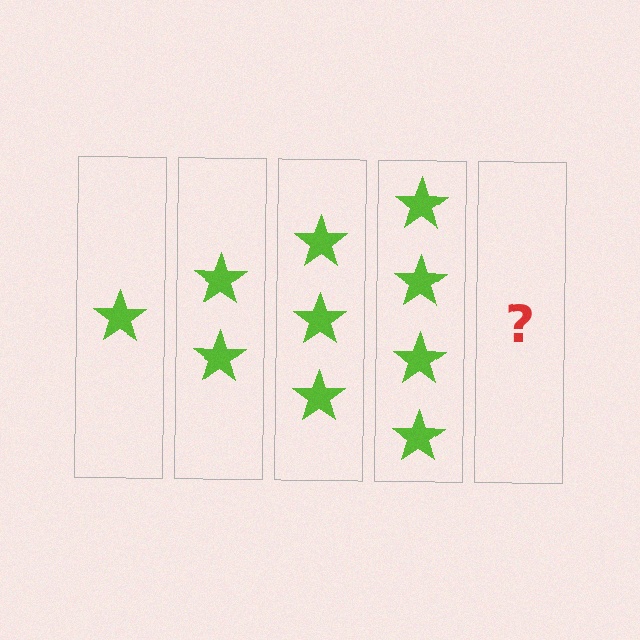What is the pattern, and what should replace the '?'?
The pattern is that each step adds one more star. The '?' should be 5 stars.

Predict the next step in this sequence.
The next step is 5 stars.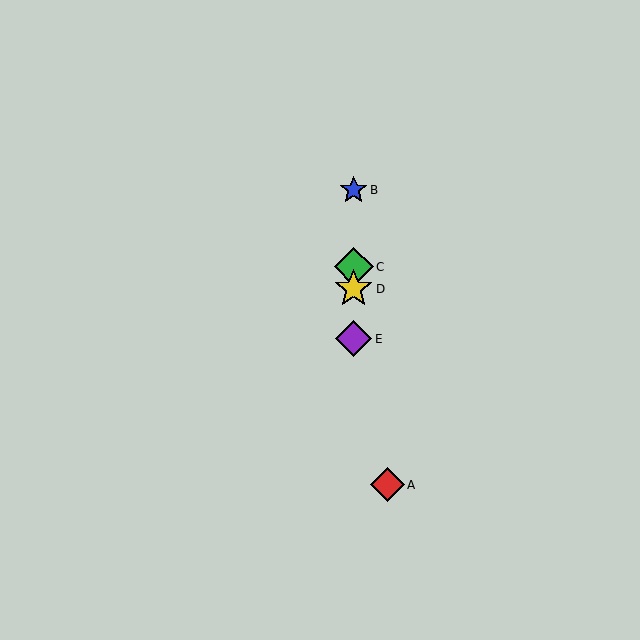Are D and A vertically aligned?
No, D is at x≈354 and A is at x≈387.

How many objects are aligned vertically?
4 objects (B, C, D, E) are aligned vertically.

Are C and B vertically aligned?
Yes, both are at x≈354.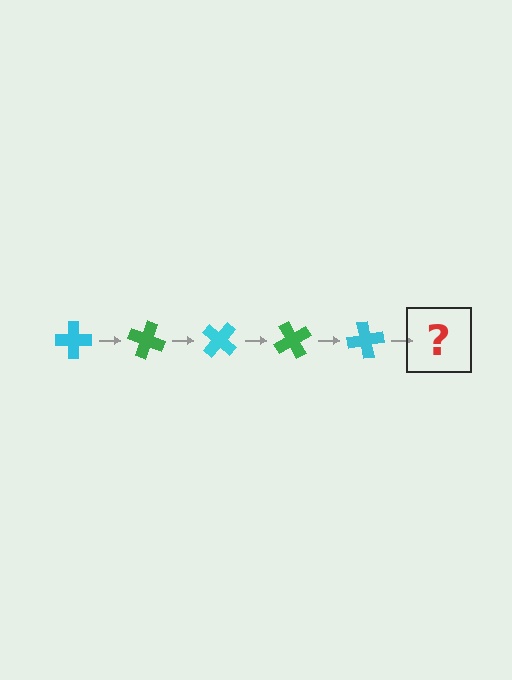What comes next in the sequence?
The next element should be a green cross, rotated 100 degrees from the start.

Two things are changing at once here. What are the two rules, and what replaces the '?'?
The two rules are that it rotates 20 degrees each step and the color cycles through cyan and green. The '?' should be a green cross, rotated 100 degrees from the start.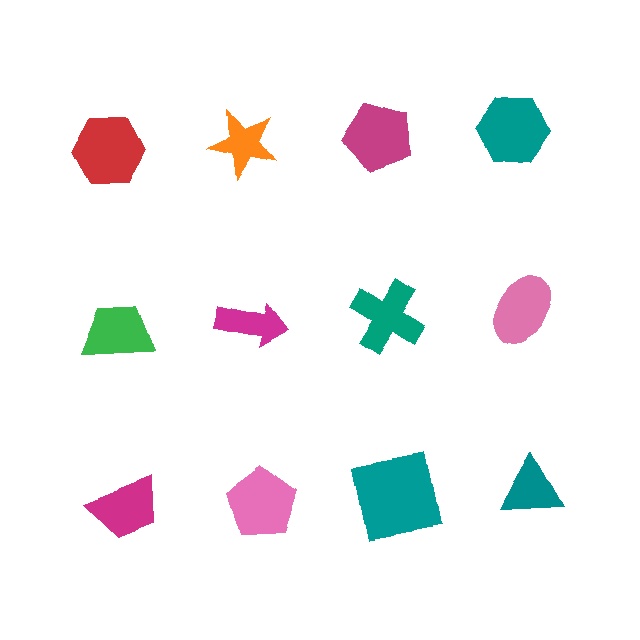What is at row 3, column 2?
A pink pentagon.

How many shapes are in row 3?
4 shapes.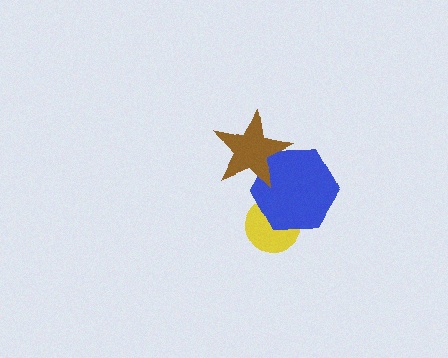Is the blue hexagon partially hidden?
Yes, it is partially covered by another shape.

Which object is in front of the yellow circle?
The blue hexagon is in front of the yellow circle.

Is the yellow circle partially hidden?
Yes, it is partially covered by another shape.